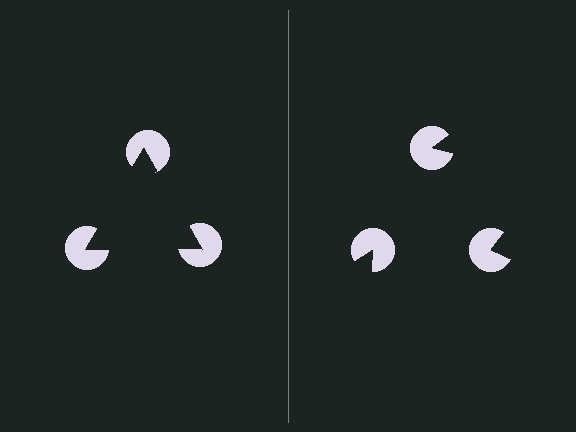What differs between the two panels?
The pac-man discs are positioned identically on both sides; only the wedge orientations differ. On the left they align to a triangle; on the right they are misaligned.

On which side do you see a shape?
An illusory triangle appears on the left side. On the right side the wedge cuts are rotated, so no coherent shape forms.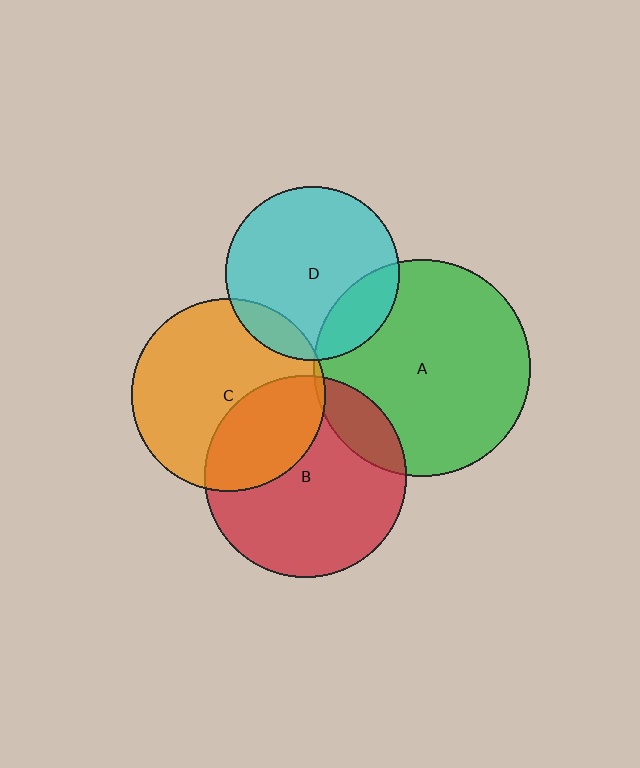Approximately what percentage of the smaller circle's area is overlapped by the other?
Approximately 10%.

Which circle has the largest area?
Circle A (green).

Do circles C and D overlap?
Yes.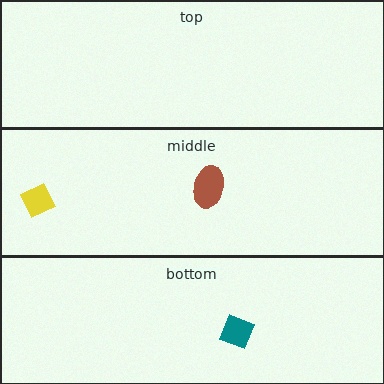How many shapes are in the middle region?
2.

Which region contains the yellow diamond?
The middle region.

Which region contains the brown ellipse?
The middle region.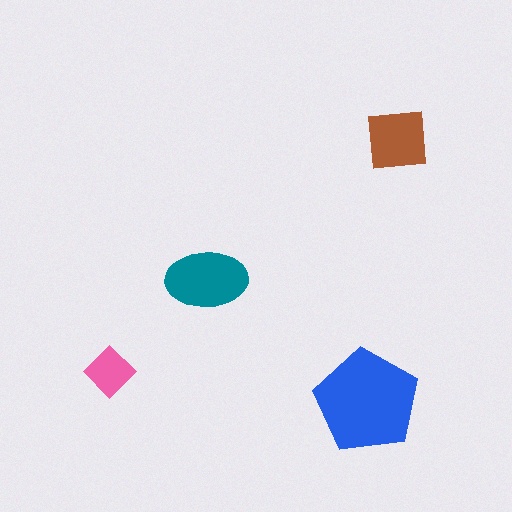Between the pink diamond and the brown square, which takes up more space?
The brown square.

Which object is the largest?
The blue pentagon.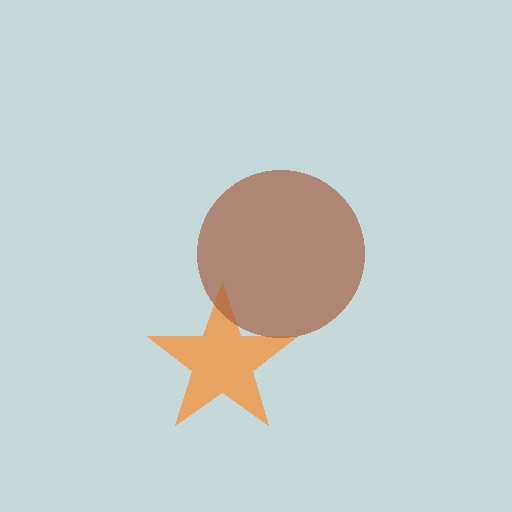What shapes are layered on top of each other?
The layered shapes are: an orange star, a brown circle.